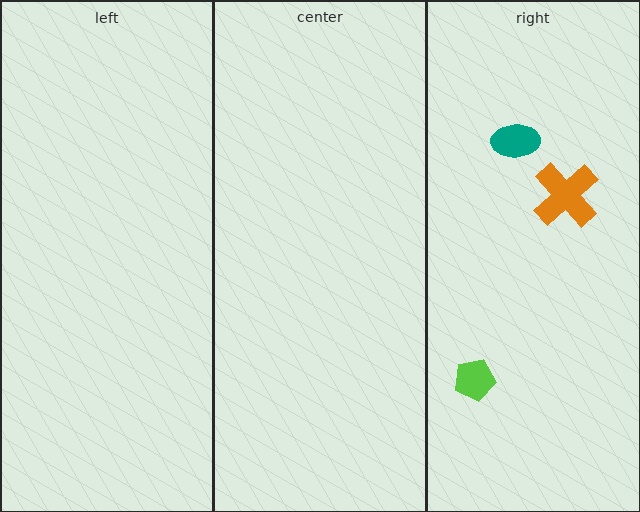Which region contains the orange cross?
The right region.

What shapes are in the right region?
The teal ellipse, the lime pentagon, the orange cross.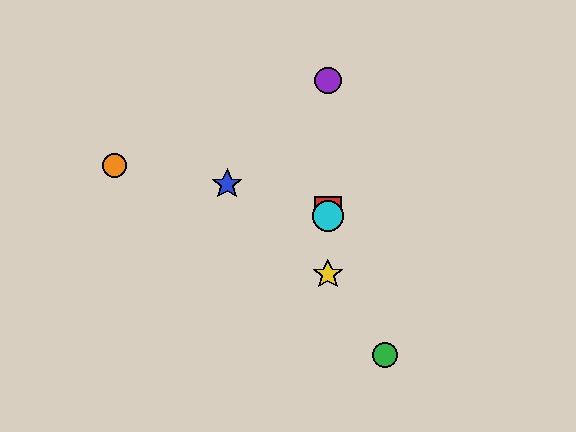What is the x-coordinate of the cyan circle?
The cyan circle is at x≈328.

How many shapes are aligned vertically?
4 shapes (the red square, the yellow star, the purple circle, the cyan circle) are aligned vertically.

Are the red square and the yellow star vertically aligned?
Yes, both are at x≈328.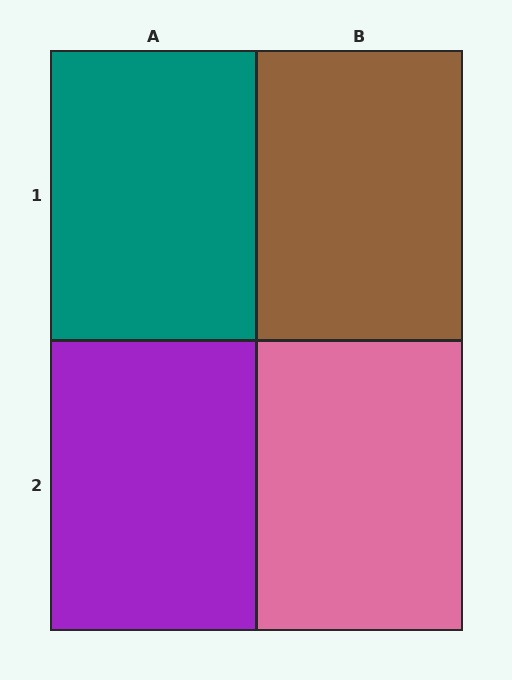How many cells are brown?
1 cell is brown.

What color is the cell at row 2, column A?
Purple.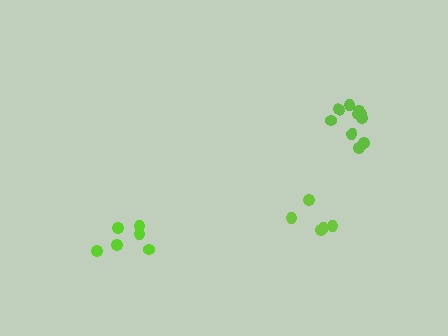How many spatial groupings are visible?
There are 3 spatial groupings.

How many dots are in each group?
Group 1: 6 dots, Group 2: 10 dots, Group 3: 5 dots (21 total).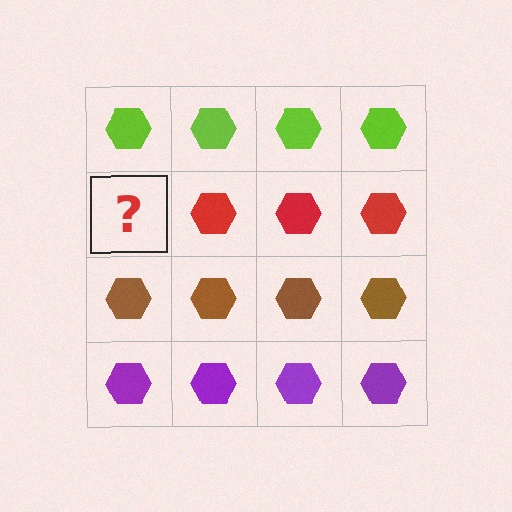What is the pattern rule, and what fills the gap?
The rule is that each row has a consistent color. The gap should be filled with a red hexagon.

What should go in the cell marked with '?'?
The missing cell should contain a red hexagon.